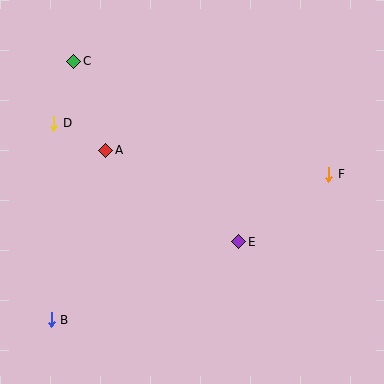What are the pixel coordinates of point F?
Point F is at (329, 174).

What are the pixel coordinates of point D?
Point D is at (54, 123).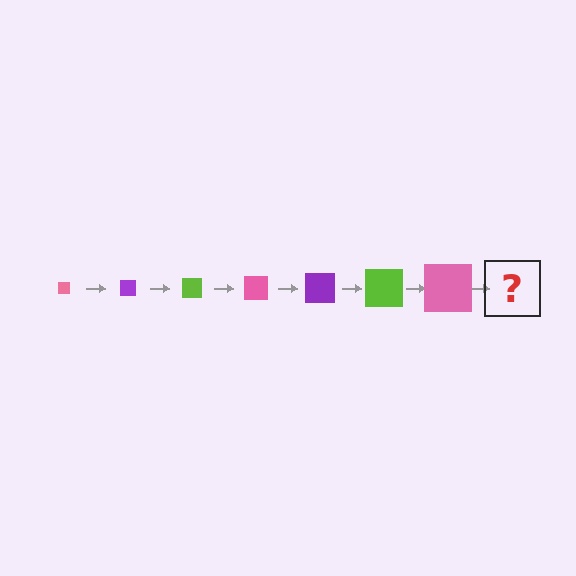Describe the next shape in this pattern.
It should be a purple square, larger than the previous one.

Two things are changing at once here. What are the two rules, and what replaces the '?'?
The two rules are that the square grows larger each step and the color cycles through pink, purple, and lime. The '?' should be a purple square, larger than the previous one.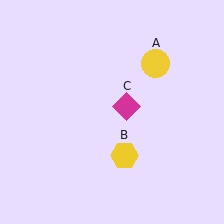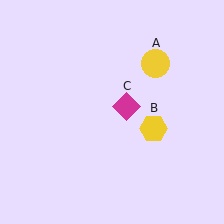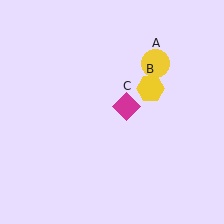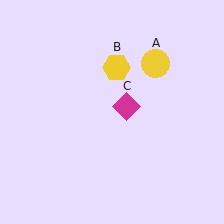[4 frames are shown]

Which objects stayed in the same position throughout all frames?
Yellow circle (object A) and magenta diamond (object C) remained stationary.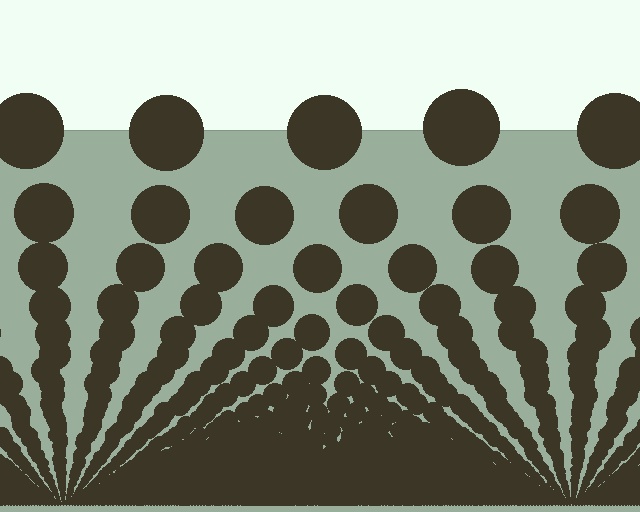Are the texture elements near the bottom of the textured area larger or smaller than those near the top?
Smaller. The gradient is inverted — elements near the bottom are smaller and denser.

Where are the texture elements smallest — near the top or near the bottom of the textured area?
Near the bottom.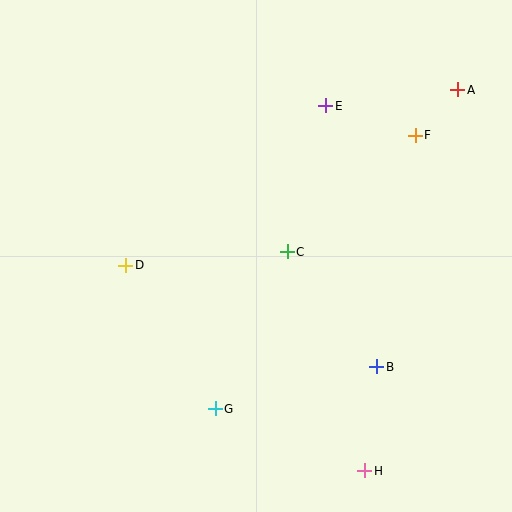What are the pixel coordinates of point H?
Point H is at (365, 471).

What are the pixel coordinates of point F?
Point F is at (415, 135).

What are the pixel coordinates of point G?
Point G is at (215, 409).